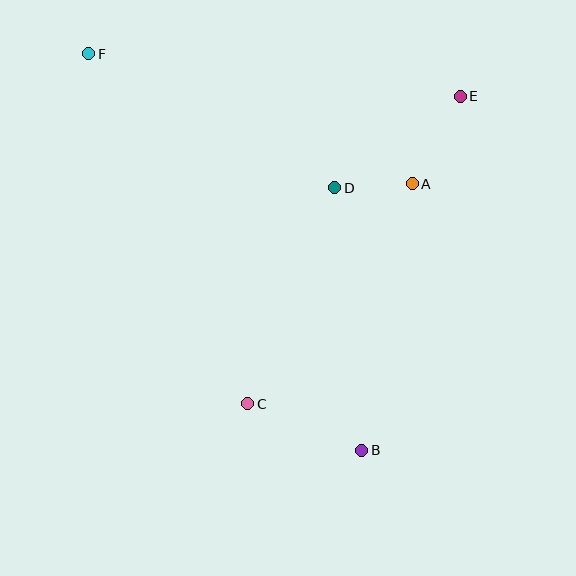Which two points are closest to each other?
Points A and D are closest to each other.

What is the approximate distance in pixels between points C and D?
The distance between C and D is approximately 233 pixels.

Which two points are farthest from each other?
Points B and F are farthest from each other.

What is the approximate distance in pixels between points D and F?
The distance between D and F is approximately 280 pixels.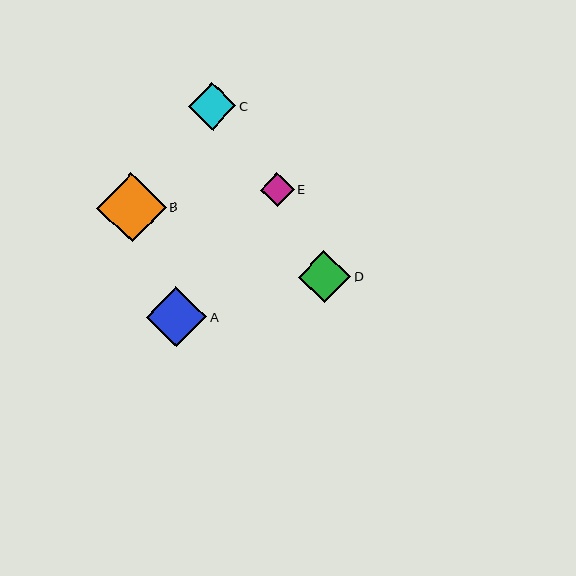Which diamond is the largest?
Diamond B is the largest with a size of approximately 69 pixels.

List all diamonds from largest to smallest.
From largest to smallest: B, A, D, C, E.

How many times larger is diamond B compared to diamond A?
Diamond B is approximately 1.2 times the size of diamond A.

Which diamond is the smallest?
Diamond E is the smallest with a size of approximately 34 pixels.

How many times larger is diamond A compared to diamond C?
Diamond A is approximately 1.3 times the size of diamond C.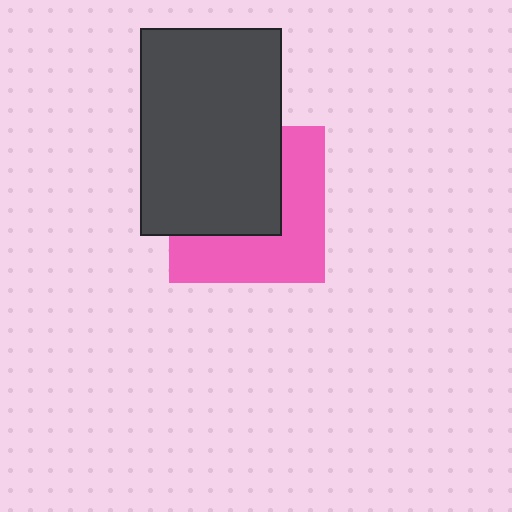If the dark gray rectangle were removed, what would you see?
You would see the complete pink square.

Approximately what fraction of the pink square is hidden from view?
Roughly 50% of the pink square is hidden behind the dark gray rectangle.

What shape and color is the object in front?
The object in front is a dark gray rectangle.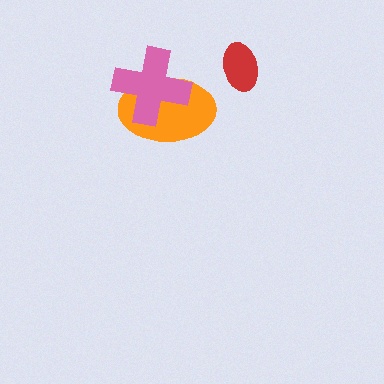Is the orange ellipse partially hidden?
Yes, it is partially covered by another shape.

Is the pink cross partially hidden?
No, no other shape covers it.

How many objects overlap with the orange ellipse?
1 object overlaps with the orange ellipse.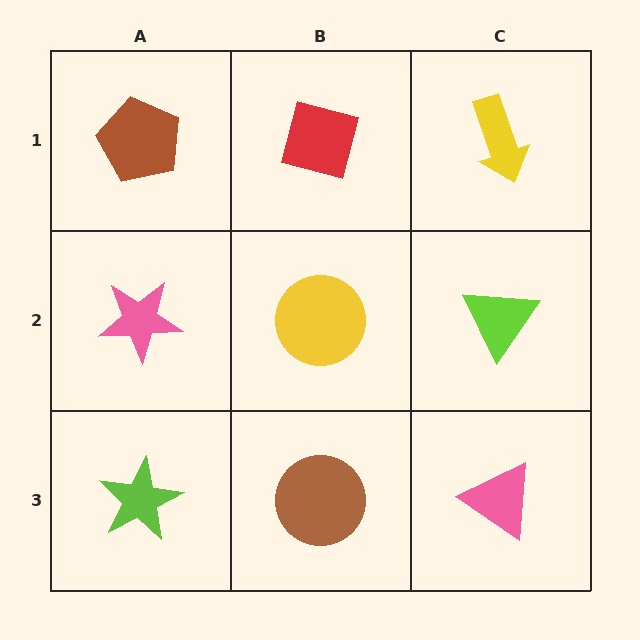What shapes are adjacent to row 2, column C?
A yellow arrow (row 1, column C), a pink triangle (row 3, column C), a yellow circle (row 2, column B).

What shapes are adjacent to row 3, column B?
A yellow circle (row 2, column B), a lime star (row 3, column A), a pink triangle (row 3, column C).